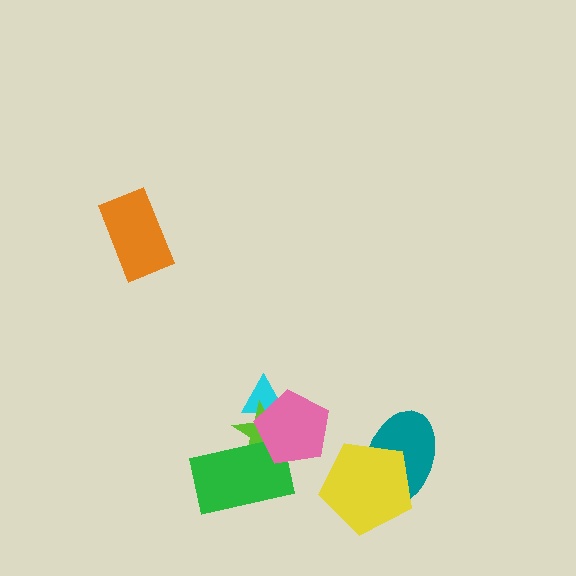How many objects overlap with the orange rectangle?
0 objects overlap with the orange rectangle.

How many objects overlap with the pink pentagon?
3 objects overlap with the pink pentagon.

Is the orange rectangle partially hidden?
No, no other shape covers it.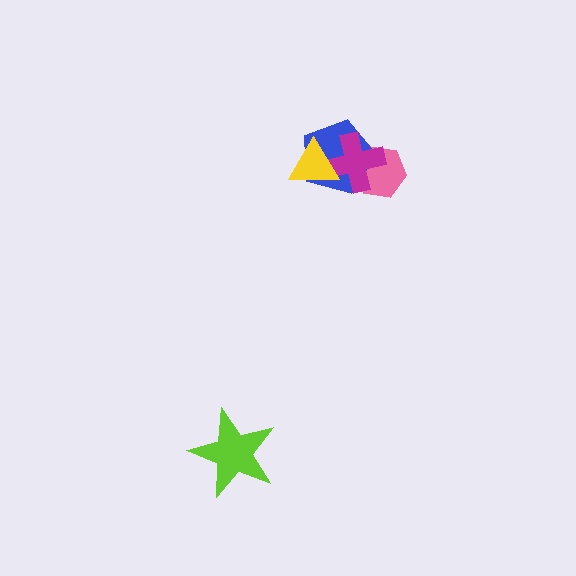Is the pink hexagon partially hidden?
Yes, it is partially covered by another shape.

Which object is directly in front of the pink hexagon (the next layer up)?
The blue pentagon is directly in front of the pink hexagon.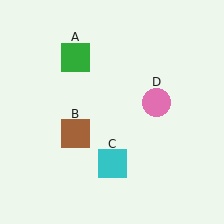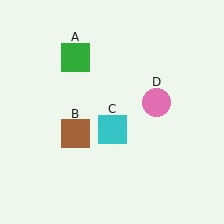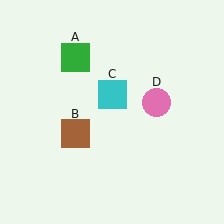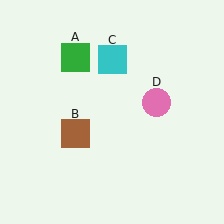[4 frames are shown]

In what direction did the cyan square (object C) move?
The cyan square (object C) moved up.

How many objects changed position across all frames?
1 object changed position: cyan square (object C).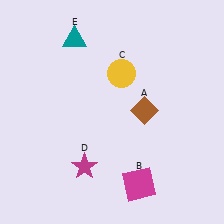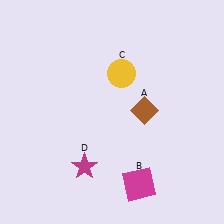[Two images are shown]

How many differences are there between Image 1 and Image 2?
There is 1 difference between the two images.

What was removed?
The teal triangle (E) was removed in Image 2.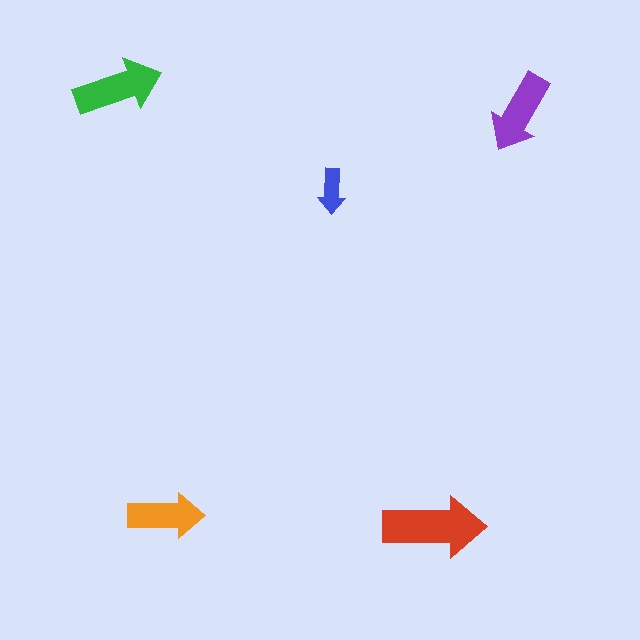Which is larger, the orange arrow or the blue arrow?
The orange one.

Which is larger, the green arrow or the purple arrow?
The green one.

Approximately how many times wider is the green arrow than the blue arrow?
About 2 times wider.